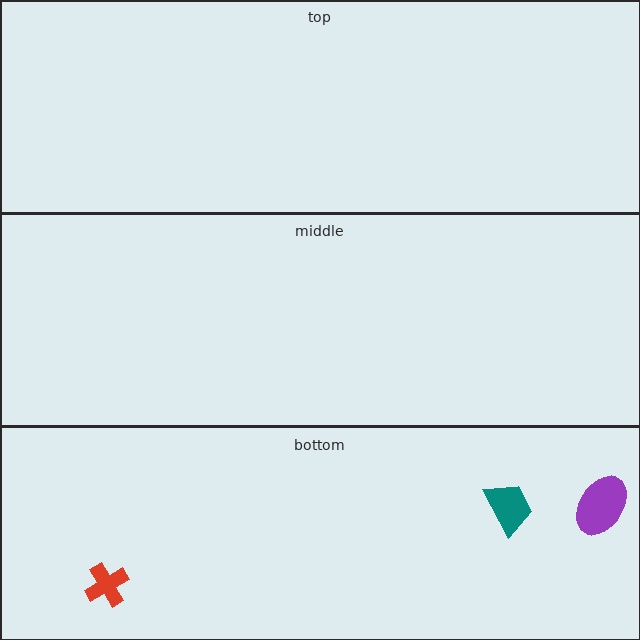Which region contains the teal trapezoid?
The bottom region.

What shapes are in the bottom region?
The purple ellipse, the teal trapezoid, the red cross.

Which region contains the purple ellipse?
The bottom region.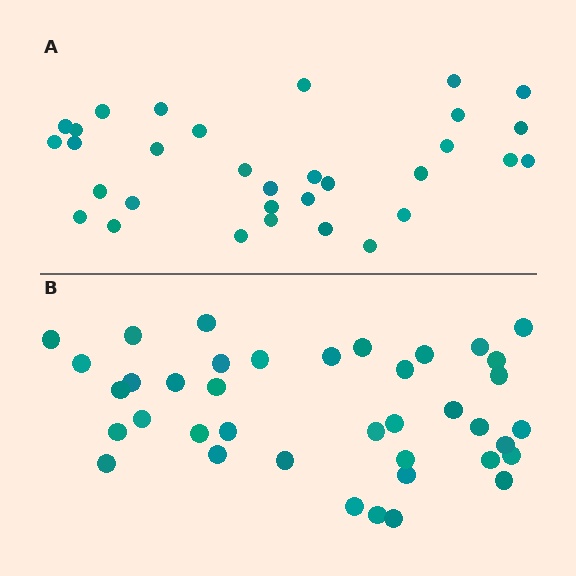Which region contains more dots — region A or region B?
Region B (the bottom region) has more dots.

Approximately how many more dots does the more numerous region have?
Region B has roughly 8 or so more dots than region A.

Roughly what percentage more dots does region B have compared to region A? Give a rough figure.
About 20% more.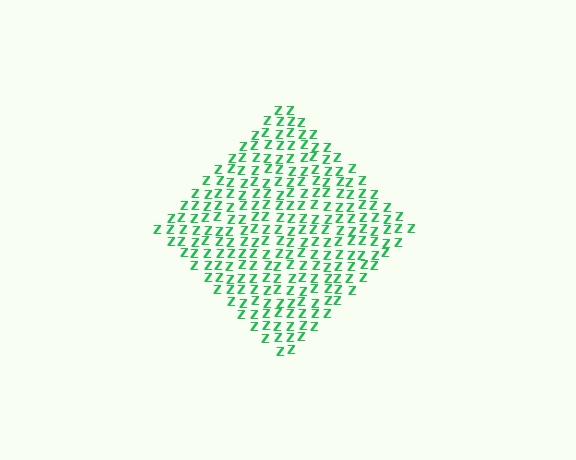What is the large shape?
The large shape is a diamond.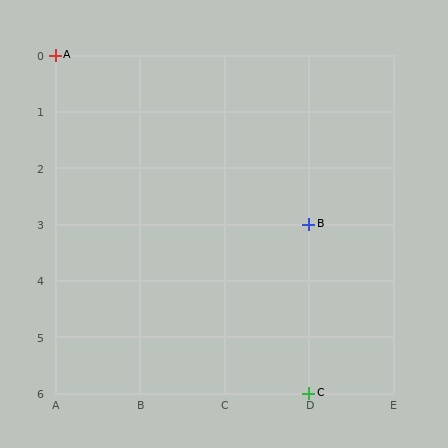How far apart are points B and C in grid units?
Points B and C are 3 rows apart.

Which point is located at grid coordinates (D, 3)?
Point B is at (D, 3).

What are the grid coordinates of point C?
Point C is at grid coordinates (D, 6).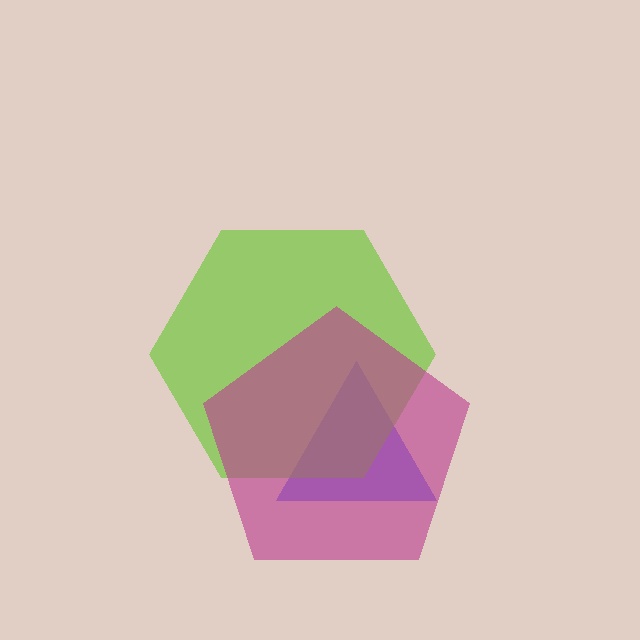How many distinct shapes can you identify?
There are 3 distinct shapes: a blue triangle, a lime hexagon, a magenta pentagon.